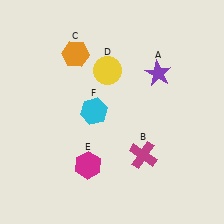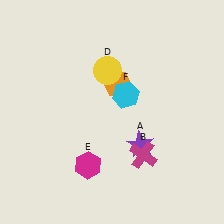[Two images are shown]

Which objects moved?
The objects that moved are: the purple star (A), the orange hexagon (C), the cyan hexagon (F).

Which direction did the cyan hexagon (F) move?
The cyan hexagon (F) moved right.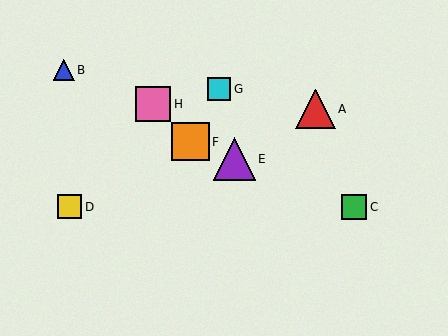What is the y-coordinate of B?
Object B is at y≈70.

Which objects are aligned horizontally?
Objects C, D are aligned horizontally.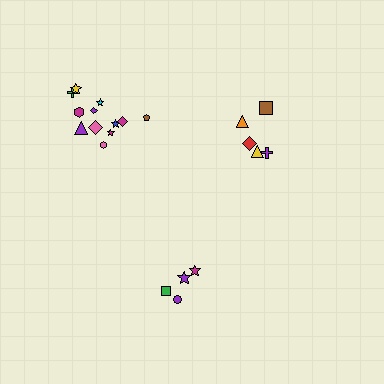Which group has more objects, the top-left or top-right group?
The top-left group.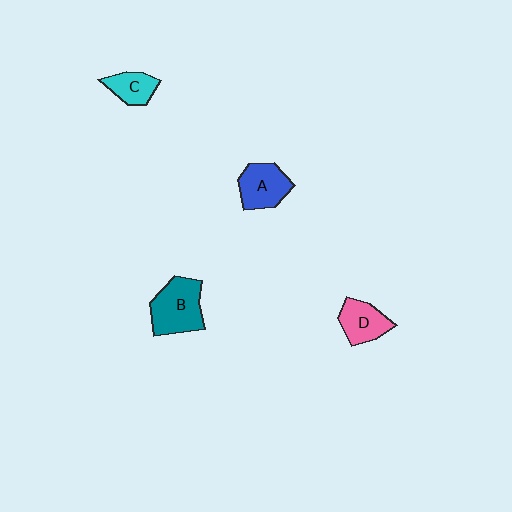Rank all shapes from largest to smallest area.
From largest to smallest: B (teal), A (blue), D (pink), C (cyan).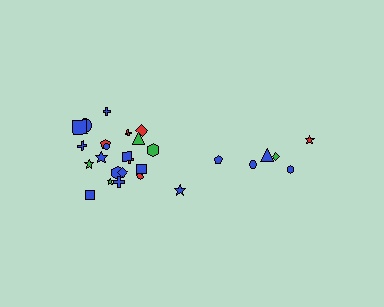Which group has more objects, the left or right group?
The left group.